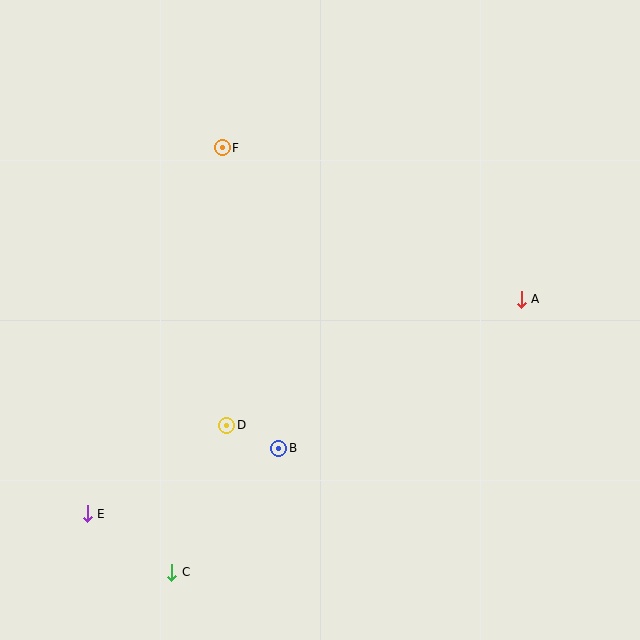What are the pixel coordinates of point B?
Point B is at (279, 448).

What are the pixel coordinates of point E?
Point E is at (87, 514).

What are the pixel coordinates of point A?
Point A is at (521, 299).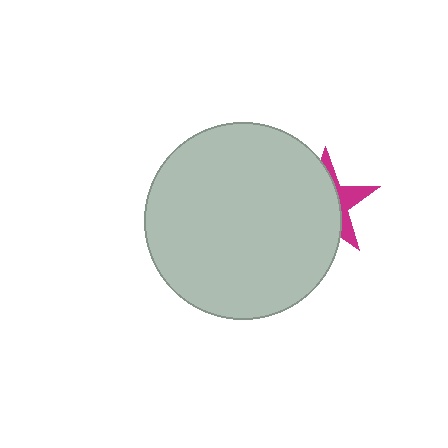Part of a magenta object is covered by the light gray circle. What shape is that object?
It is a star.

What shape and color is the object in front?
The object in front is a light gray circle.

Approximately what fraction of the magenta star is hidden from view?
Roughly 68% of the magenta star is hidden behind the light gray circle.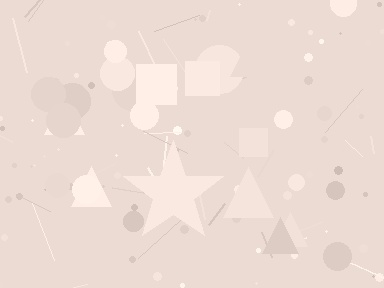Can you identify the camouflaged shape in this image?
The camouflaged shape is a star.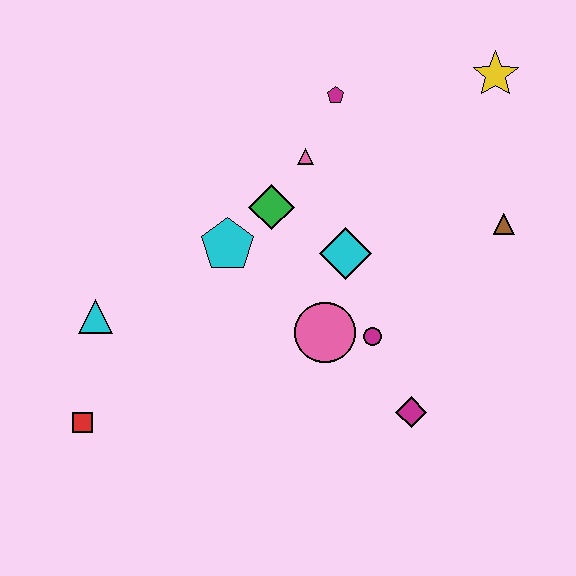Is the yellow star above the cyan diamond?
Yes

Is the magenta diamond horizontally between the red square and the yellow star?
Yes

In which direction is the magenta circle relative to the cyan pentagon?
The magenta circle is to the right of the cyan pentagon.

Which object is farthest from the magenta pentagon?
The red square is farthest from the magenta pentagon.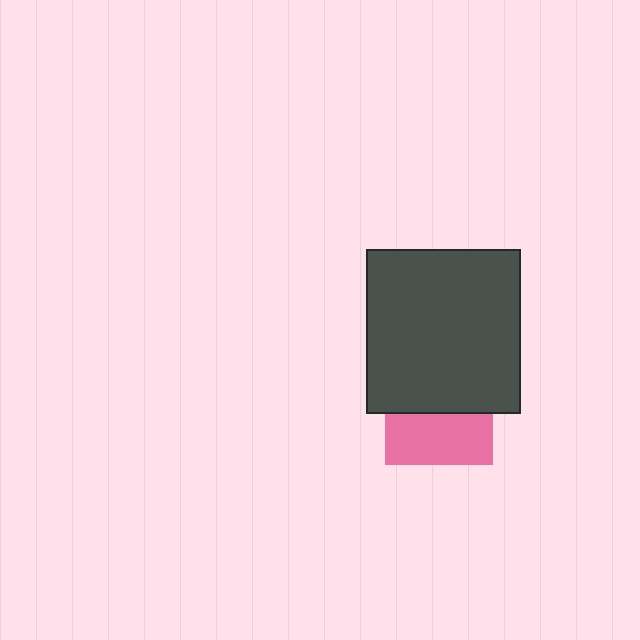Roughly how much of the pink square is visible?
About half of it is visible (roughly 48%).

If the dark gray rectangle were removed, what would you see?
You would see the complete pink square.